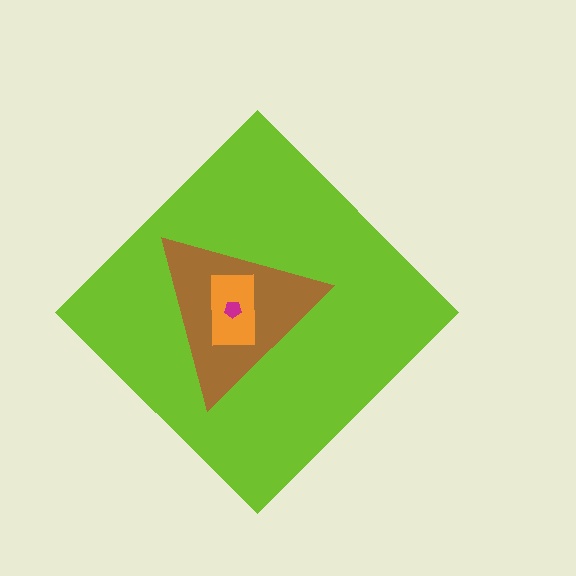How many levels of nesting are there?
4.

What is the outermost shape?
The lime diamond.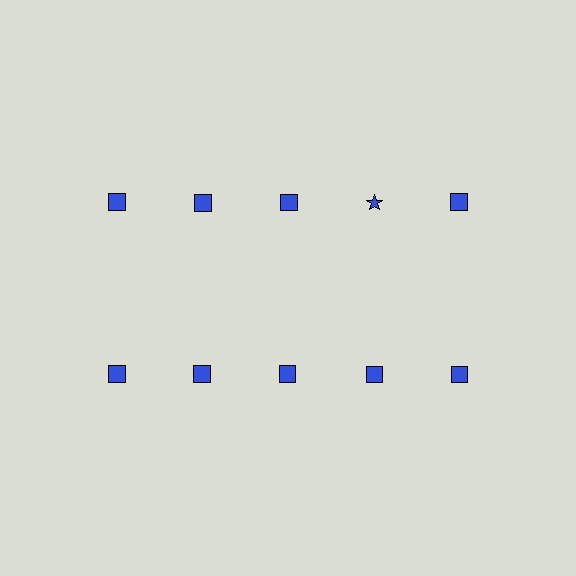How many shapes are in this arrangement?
There are 10 shapes arranged in a grid pattern.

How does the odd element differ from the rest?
It has a different shape: star instead of square.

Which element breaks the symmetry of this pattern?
The blue star in the top row, second from right column breaks the symmetry. All other shapes are blue squares.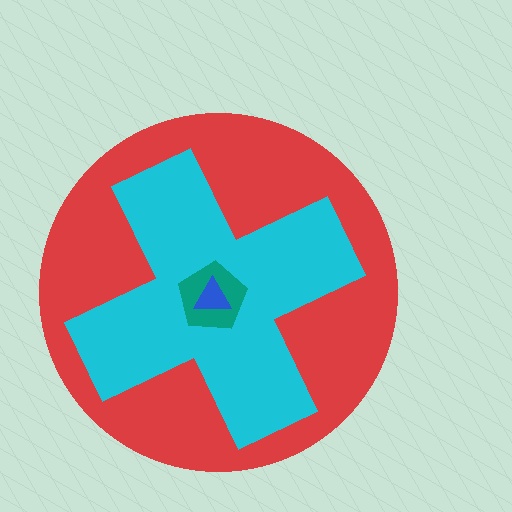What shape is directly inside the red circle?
The cyan cross.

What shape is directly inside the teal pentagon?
The blue triangle.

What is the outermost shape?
The red circle.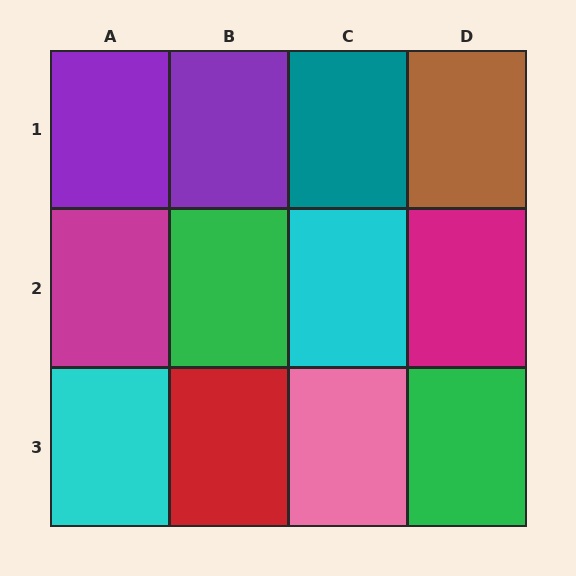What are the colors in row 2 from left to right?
Magenta, green, cyan, magenta.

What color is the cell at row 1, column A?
Purple.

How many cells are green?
2 cells are green.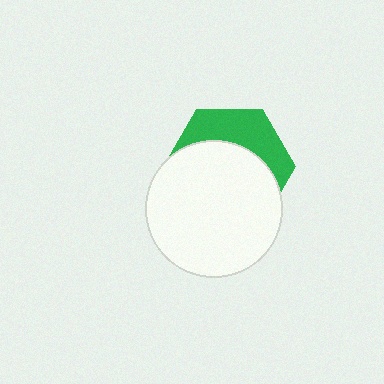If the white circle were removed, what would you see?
You would see the complete green hexagon.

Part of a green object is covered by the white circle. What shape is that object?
It is a hexagon.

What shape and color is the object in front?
The object in front is a white circle.